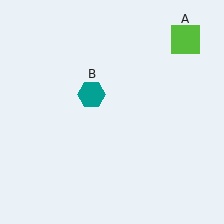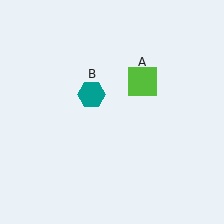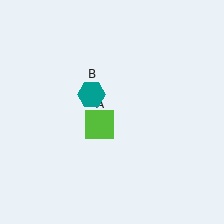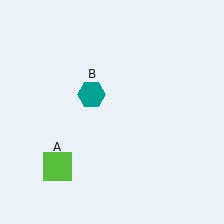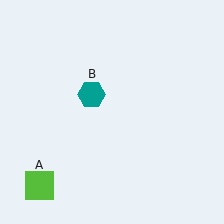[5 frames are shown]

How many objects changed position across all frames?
1 object changed position: lime square (object A).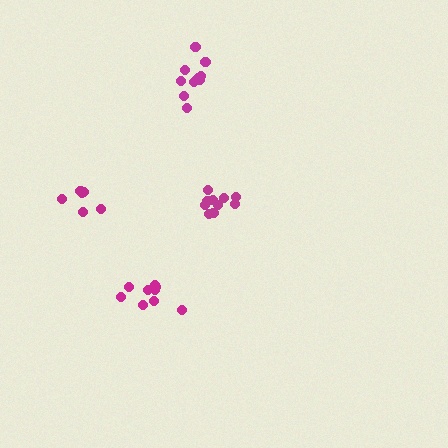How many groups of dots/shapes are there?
There are 4 groups.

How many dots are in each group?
Group 1: 6 dots, Group 2: 9 dots, Group 3: 11 dots, Group 4: 11 dots (37 total).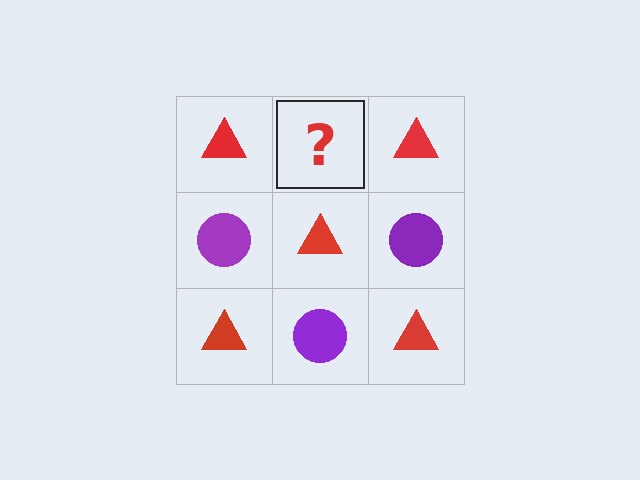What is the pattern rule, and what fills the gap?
The rule is that it alternates red triangle and purple circle in a checkerboard pattern. The gap should be filled with a purple circle.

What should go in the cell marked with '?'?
The missing cell should contain a purple circle.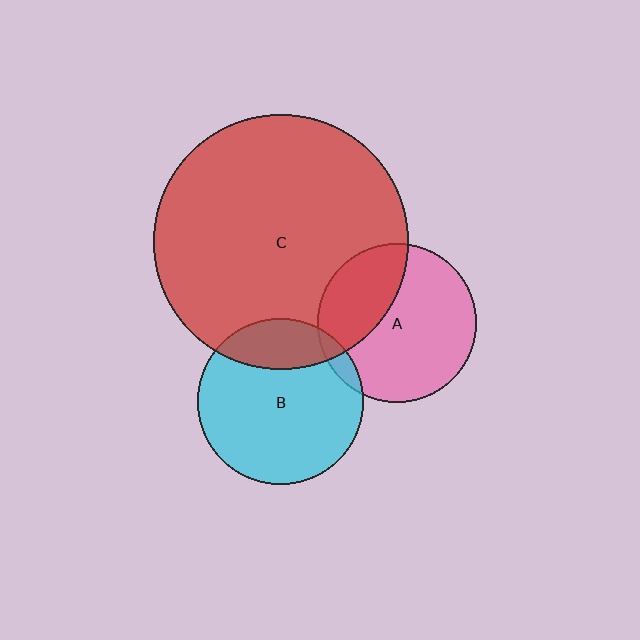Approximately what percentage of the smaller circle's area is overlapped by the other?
Approximately 5%.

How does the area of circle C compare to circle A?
Approximately 2.6 times.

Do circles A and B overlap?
Yes.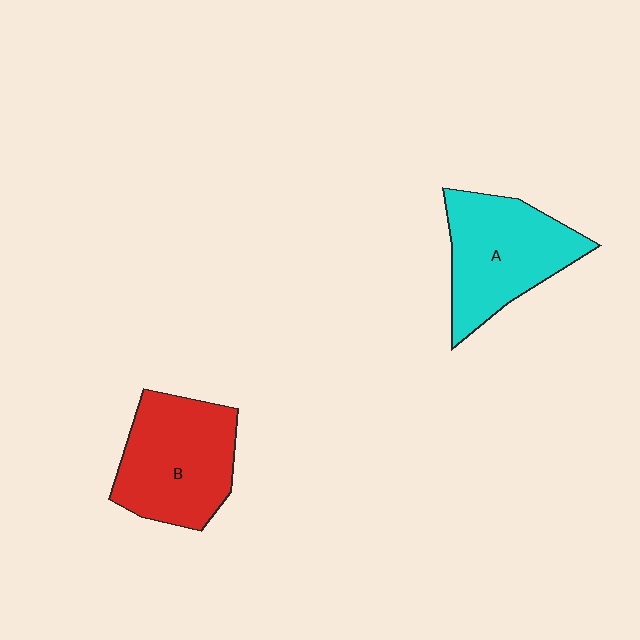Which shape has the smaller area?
Shape A (cyan).